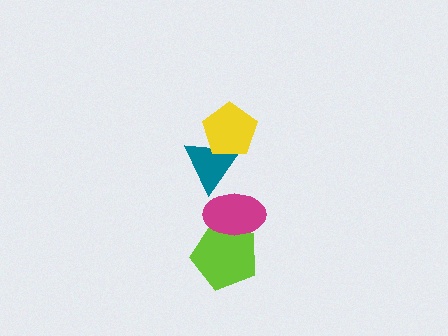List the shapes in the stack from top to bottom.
From top to bottom: the yellow pentagon, the teal triangle, the magenta ellipse, the lime pentagon.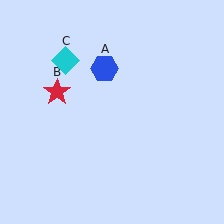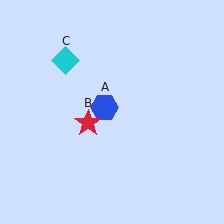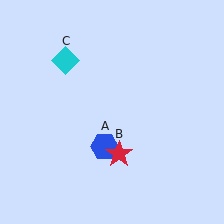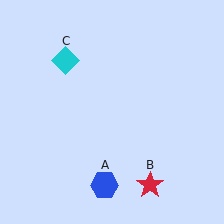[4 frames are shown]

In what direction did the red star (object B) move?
The red star (object B) moved down and to the right.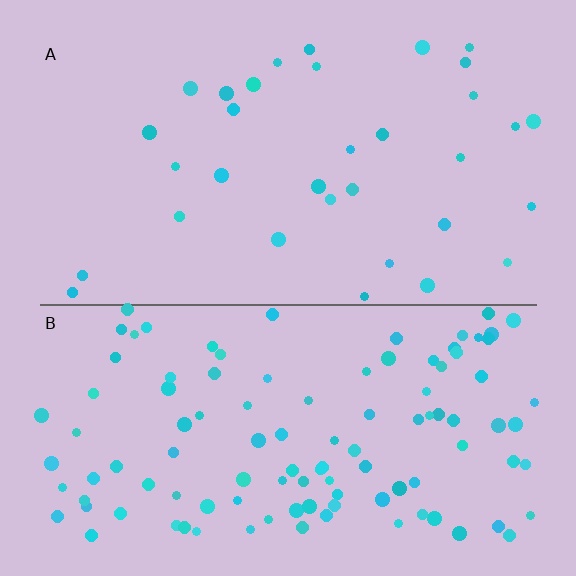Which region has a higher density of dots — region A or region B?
B (the bottom).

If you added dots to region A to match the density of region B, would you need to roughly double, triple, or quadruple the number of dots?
Approximately triple.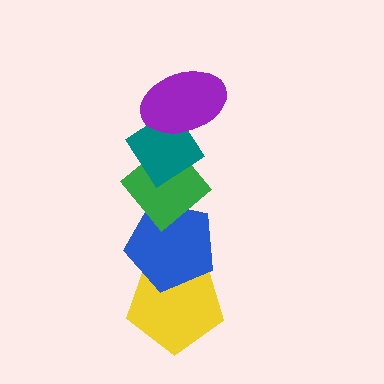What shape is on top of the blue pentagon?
The green diamond is on top of the blue pentagon.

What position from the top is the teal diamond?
The teal diamond is 2nd from the top.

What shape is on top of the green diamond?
The teal diamond is on top of the green diamond.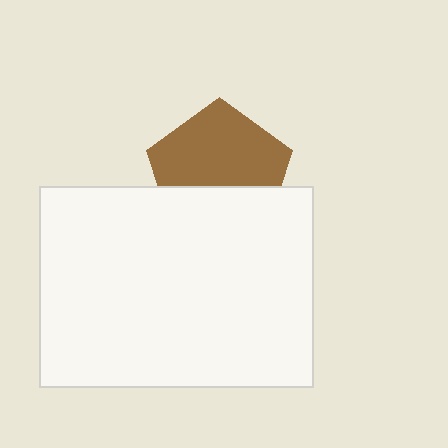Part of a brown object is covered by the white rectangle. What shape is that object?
It is a pentagon.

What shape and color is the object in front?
The object in front is a white rectangle.